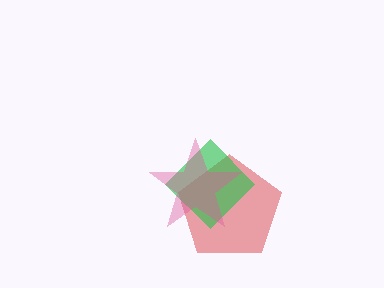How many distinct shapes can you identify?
There are 3 distinct shapes: a red pentagon, a green diamond, a pink star.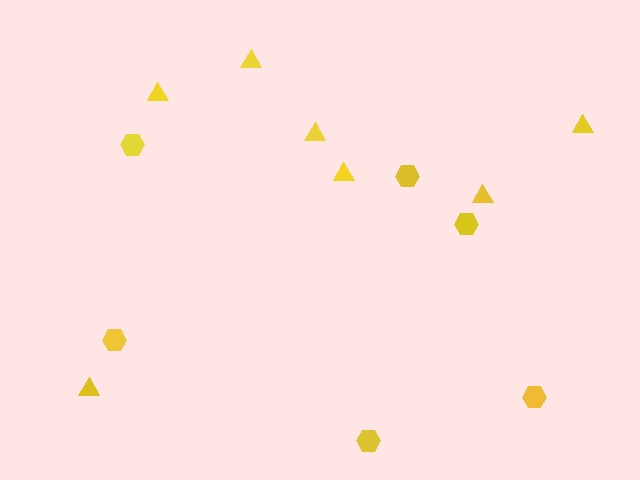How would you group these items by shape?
There are 2 groups: one group of triangles (7) and one group of hexagons (6).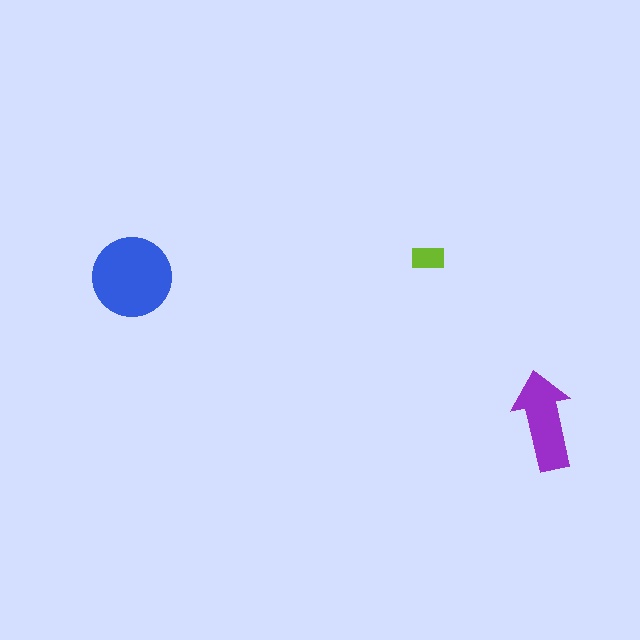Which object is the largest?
The blue circle.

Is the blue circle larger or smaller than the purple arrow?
Larger.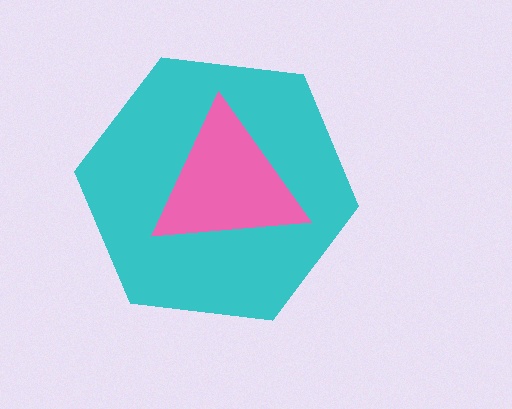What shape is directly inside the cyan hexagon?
The pink triangle.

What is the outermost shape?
The cyan hexagon.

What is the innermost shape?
The pink triangle.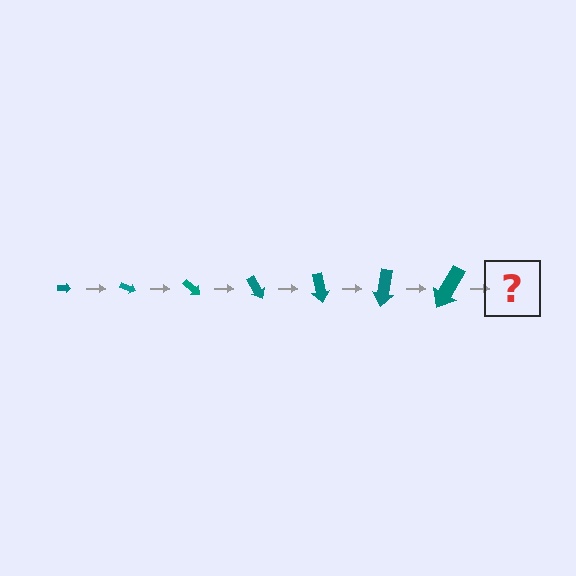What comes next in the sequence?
The next element should be an arrow, larger than the previous one and rotated 140 degrees from the start.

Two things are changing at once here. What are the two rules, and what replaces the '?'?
The two rules are that the arrow grows larger each step and it rotates 20 degrees each step. The '?' should be an arrow, larger than the previous one and rotated 140 degrees from the start.